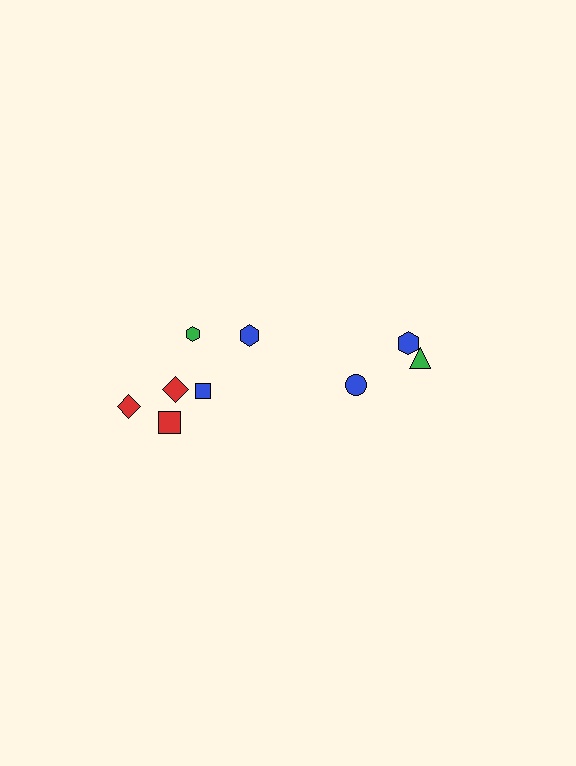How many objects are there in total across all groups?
There are 9 objects.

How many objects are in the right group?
There are 3 objects.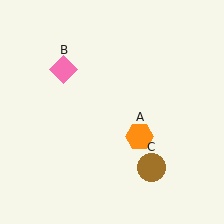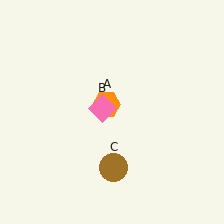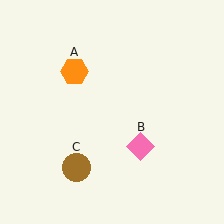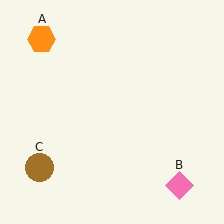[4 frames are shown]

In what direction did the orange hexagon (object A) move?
The orange hexagon (object A) moved up and to the left.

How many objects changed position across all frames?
3 objects changed position: orange hexagon (object A), pink diamond (object B), brown circle (object C).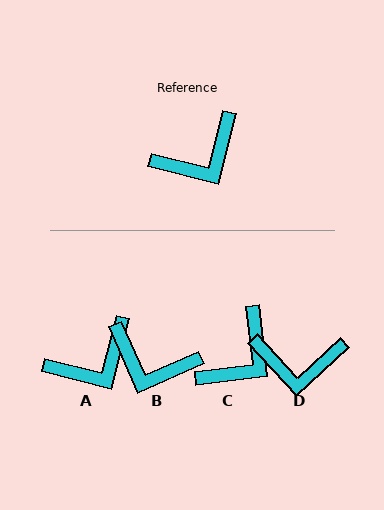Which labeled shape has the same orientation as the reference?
A.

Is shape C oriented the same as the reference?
No, it is off by about 21 degrees.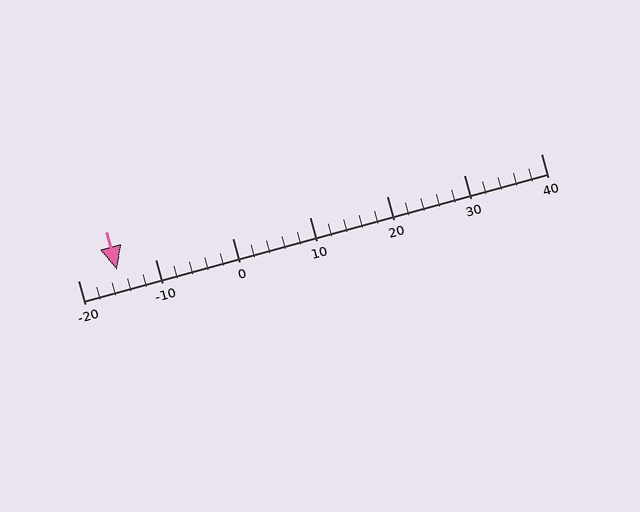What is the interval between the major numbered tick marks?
The major tick marks are spaced 10 units apart.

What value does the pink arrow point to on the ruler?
The pink arrow points to approximately -15.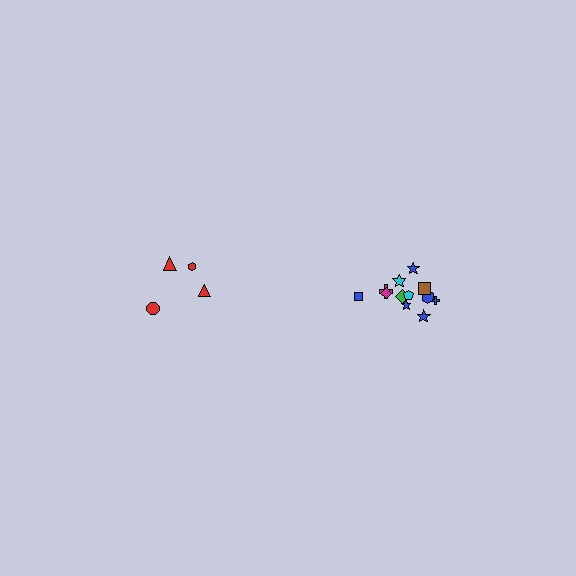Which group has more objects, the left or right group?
The right group.